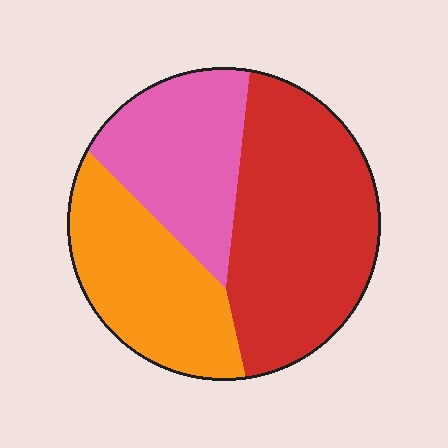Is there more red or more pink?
Red.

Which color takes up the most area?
Red, at roughly 45%.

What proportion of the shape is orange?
Orange covers around 30% of the shape.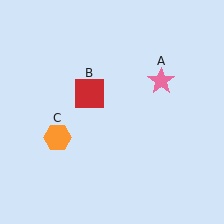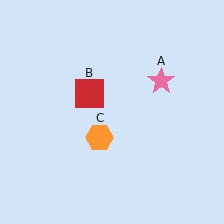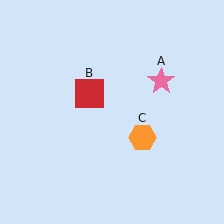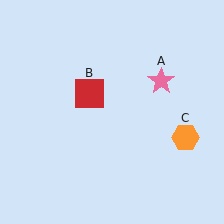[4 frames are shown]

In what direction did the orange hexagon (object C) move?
The orange hexagon (object C) moved right.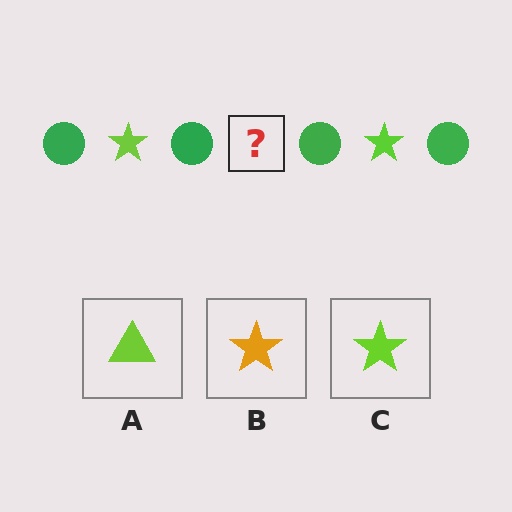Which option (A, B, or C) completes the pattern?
C.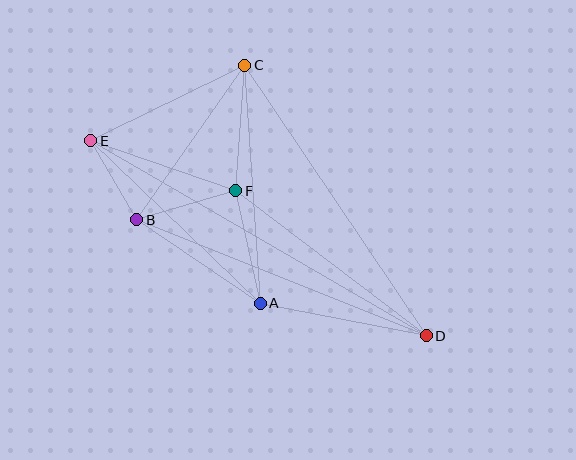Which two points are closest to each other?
Points B and E are closest to each other.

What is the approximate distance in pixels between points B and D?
The distance between B and D is approximately 312 pixels.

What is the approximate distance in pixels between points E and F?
The distance between E and F is approximately 153 pixels.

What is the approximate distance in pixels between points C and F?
The distance between C and F is approximately 126 pixels.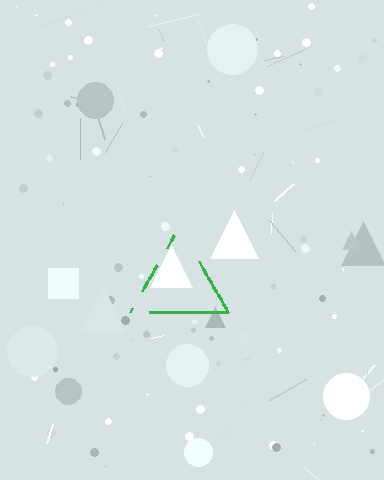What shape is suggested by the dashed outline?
The dashed outline suggests a triangle.